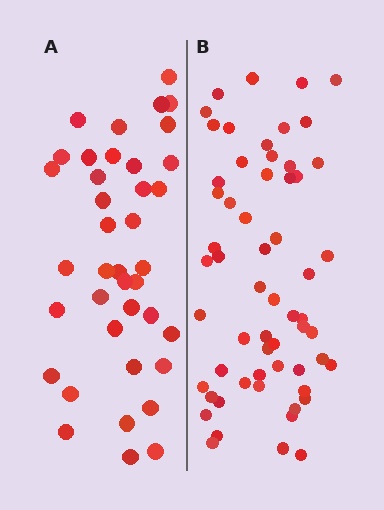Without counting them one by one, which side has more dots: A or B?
Region B (the right region) has more dots.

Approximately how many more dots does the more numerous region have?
Region B has approximately 20 more dots than region A.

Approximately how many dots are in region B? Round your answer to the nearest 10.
About 60 dots. (The exact count is 59, which rounds to 60.)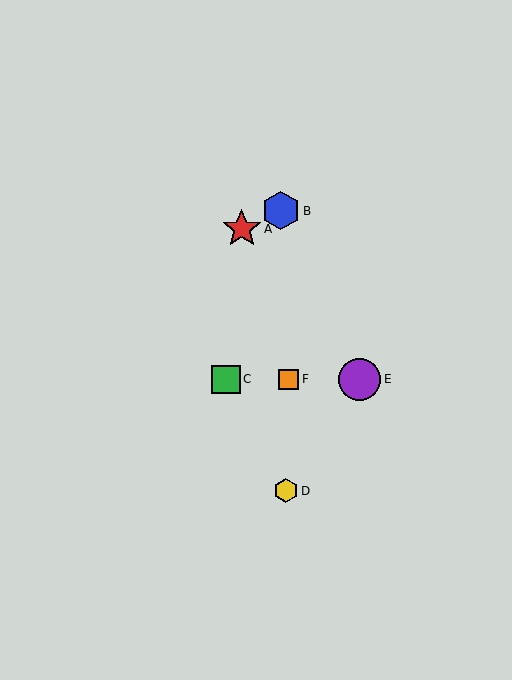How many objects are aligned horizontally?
3 objects (C, E, F) are aligned horizontally.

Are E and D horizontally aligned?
No, E is at y≈380 and D is at y≈491.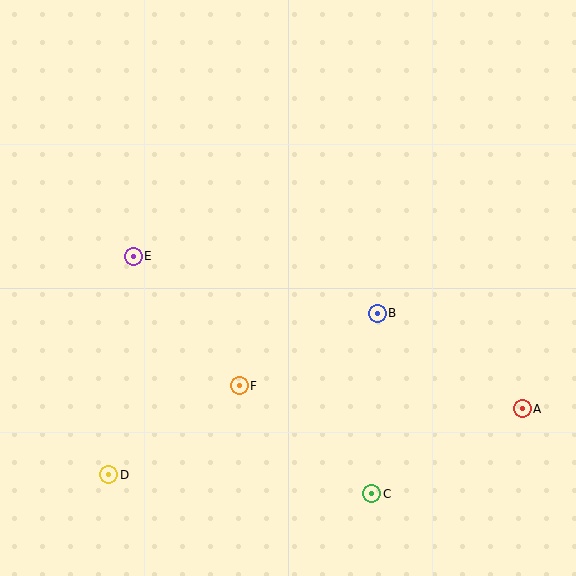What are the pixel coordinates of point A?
Point A is at (522, 409).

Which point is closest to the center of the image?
Point B at (377, 313) is closest to the center.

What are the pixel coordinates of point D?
Point D is at (109, 475).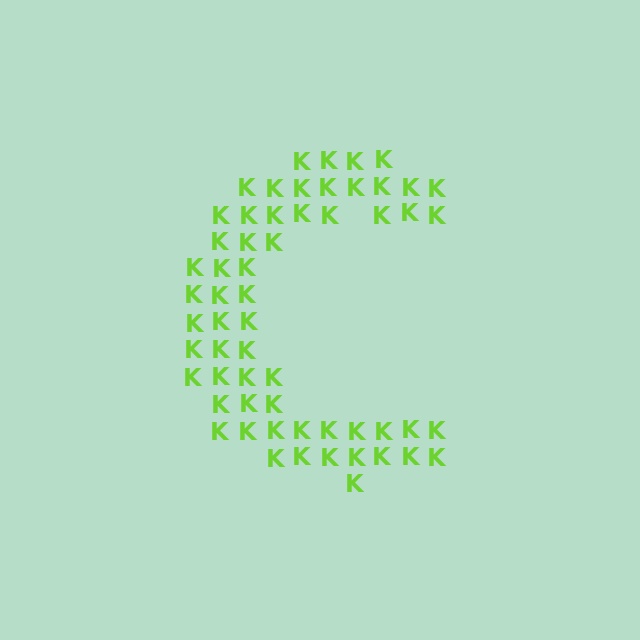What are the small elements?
The small elements are letter K's.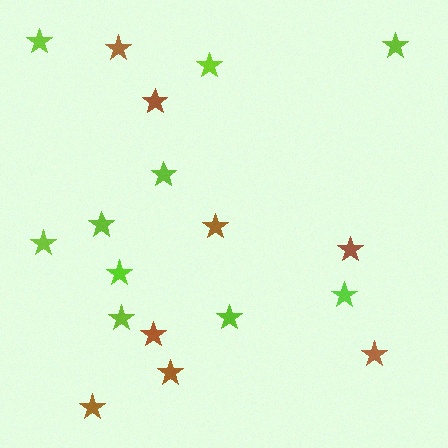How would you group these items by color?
There are 2 groups: one group of brown stars (8) and one group of lime stars (10).